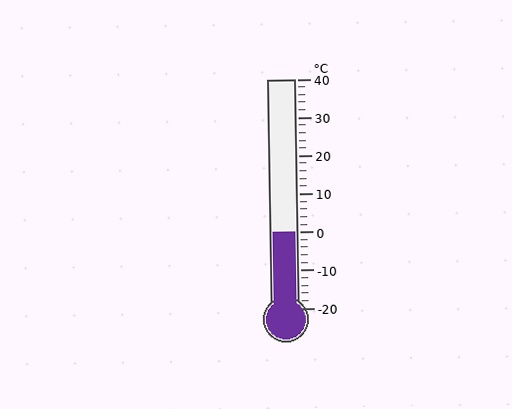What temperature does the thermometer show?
The thermometer shows approximately 0°C.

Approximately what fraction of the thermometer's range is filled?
The thermometer is filled to approximately 35% of its range.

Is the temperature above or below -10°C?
The temperature is above -10°C.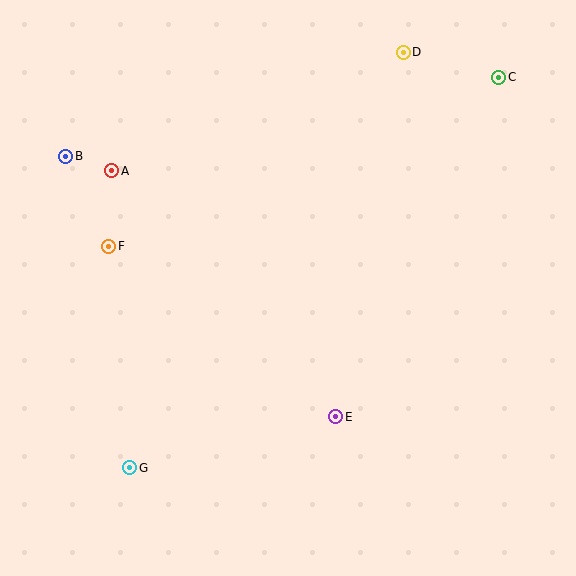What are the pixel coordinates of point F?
Point F is at (109, 246).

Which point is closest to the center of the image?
Point E at (336, 417) is closest to the center.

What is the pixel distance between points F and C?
The distance between F and C is 425 pixels.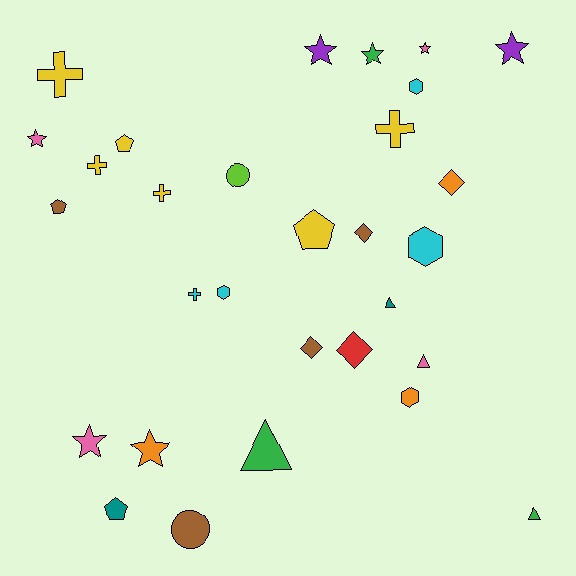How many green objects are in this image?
There are 3 green objects.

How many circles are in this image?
There are 2 circles.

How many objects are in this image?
There are 30 objects.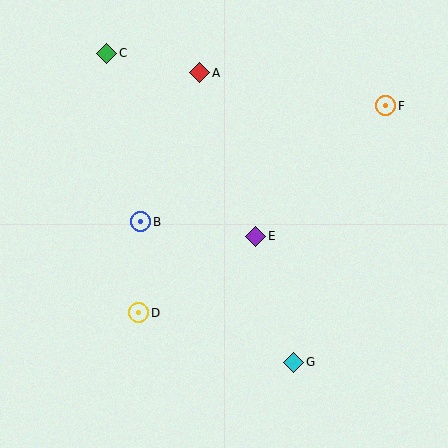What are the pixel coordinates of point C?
Point C is at (107, 53).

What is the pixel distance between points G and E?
The distance between G and E is 132 pixels.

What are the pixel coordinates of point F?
Point F is at (386, 106).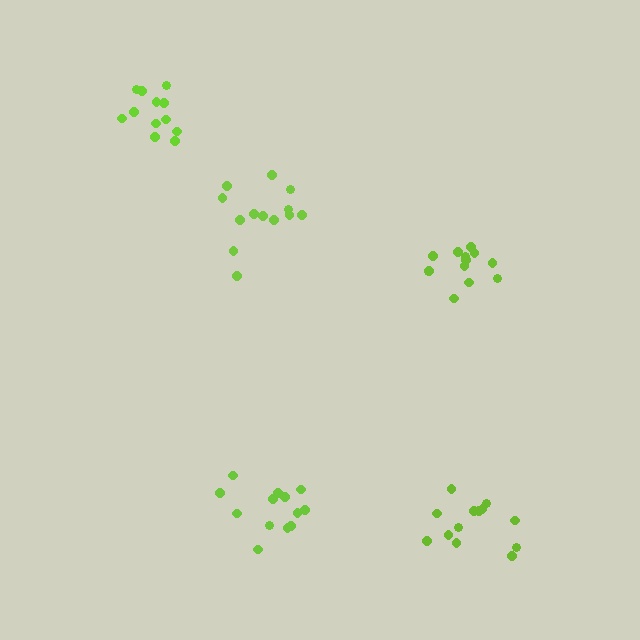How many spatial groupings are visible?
There are 5 spatial groupings.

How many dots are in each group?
Group 1: 13 dots, Group 2: 12 dots, Group 3: 13 dots, Group 4: 13 dots, Group 5: 13 dots (64 total).